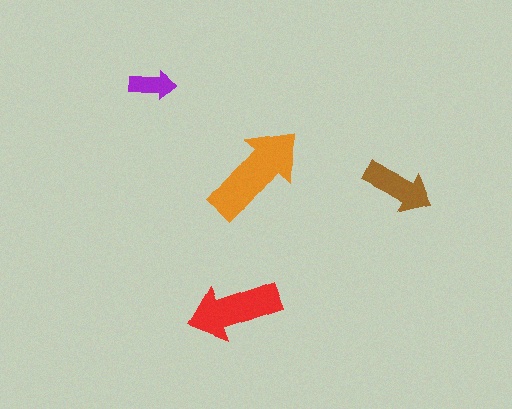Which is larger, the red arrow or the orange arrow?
The orange one.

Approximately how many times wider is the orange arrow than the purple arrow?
About 2 times wider.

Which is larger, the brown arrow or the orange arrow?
The orange one.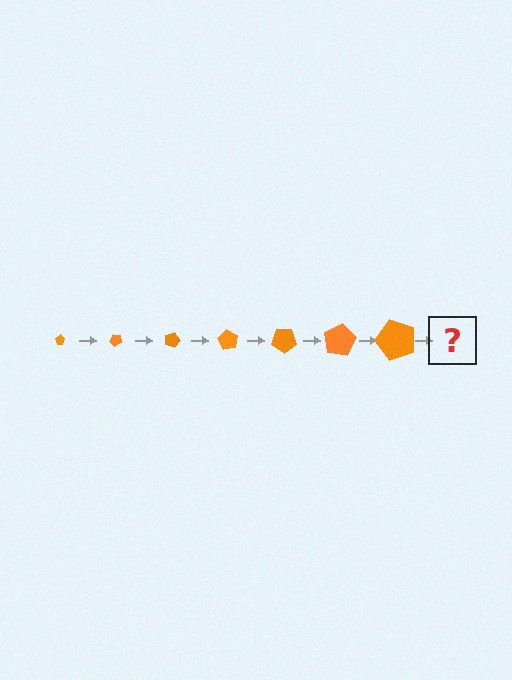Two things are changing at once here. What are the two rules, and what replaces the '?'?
The two rules are that the pentagon grows larger each step and it rotates 45 degrees each step. The '?' should be a pentagon, larger than the previous one and rotated 315 degrees from the start.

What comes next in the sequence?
The next element should be a pentagon, larger than the previous one and rotated 315 degrees from the start.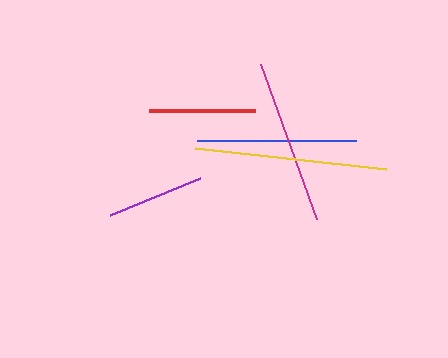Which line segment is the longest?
The yellow line is the longest at approximately 192 pixels.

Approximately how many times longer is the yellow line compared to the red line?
The yellow line is approximately 1.8 times the length of the red line.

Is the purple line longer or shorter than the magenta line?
The magenta line is longer than the purple line.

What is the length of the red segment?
The red segment is approximately 106 pixels long.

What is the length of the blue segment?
The blue segment is approximately 159 pixels long.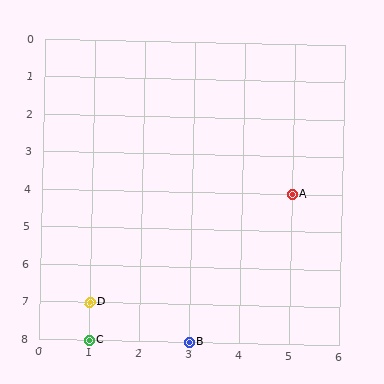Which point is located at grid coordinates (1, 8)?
Point C is at (1, 8).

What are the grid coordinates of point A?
Point A is at grid coordinates (5, 4).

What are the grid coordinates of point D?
Point D is at grid coordinates (1, 7).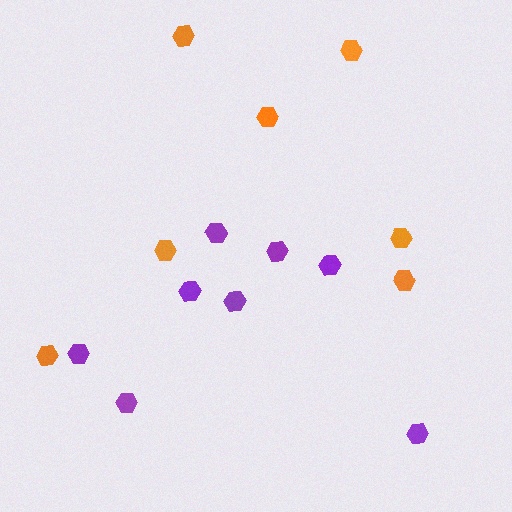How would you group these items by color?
There are 2 groups: one group of purple hexagons (8) and one group of orange hexagons (7).